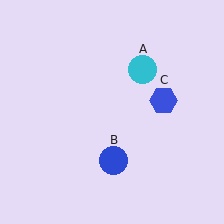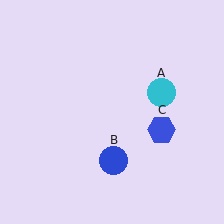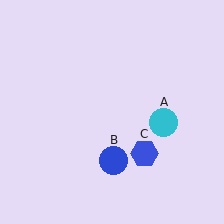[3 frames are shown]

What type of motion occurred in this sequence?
The cyan circle (object A), blue hexagon (object C) rotated clockwise around the center of the scene.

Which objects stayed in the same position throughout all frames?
Blue circle (object B) remained stationary.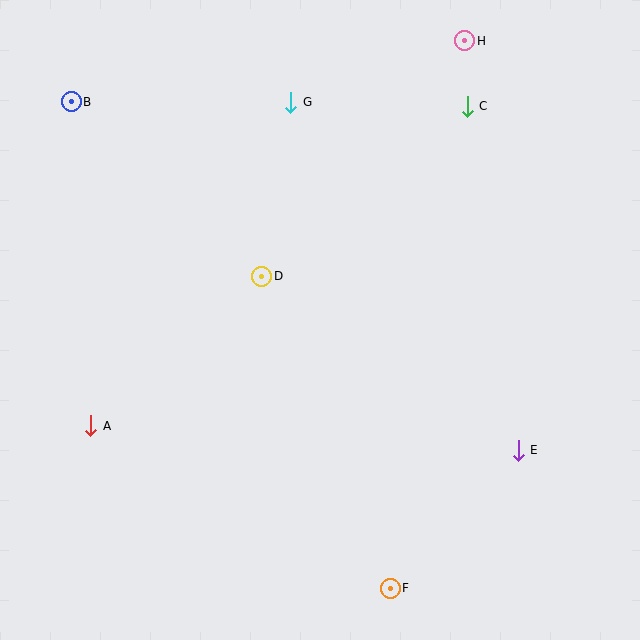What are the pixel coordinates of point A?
Point A is at (91, 426).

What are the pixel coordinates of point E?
Point E is at (518, 450).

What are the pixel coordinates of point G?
Point G is at (291, 102).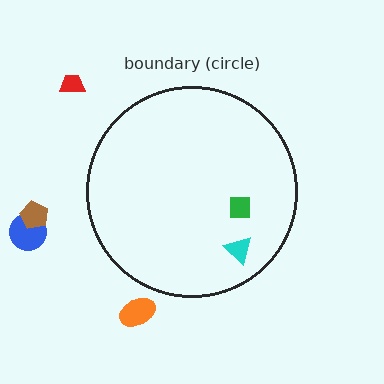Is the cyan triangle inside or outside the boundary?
Inside.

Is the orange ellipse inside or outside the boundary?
Outside.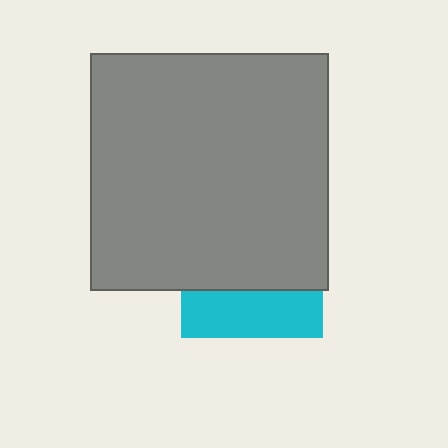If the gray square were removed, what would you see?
You would see the complete cyan square.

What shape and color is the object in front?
The object in front is a gray square.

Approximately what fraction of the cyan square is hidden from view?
Roughly 68% of the cyan square is hidden behind the gray square.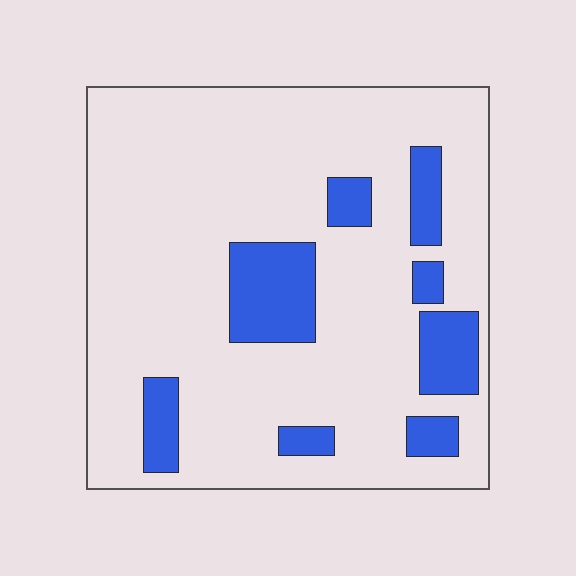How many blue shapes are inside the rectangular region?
8.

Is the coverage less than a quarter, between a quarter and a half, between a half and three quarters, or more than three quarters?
Less than a quarter.